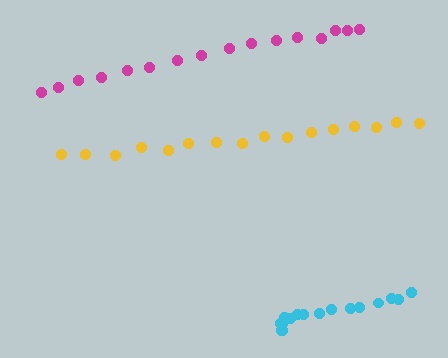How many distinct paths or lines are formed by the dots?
There are 3 distinct paths.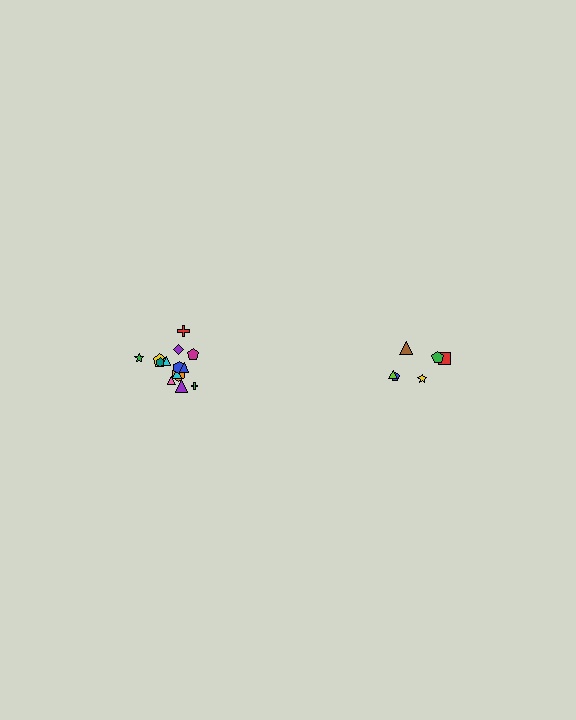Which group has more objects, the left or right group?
The left group.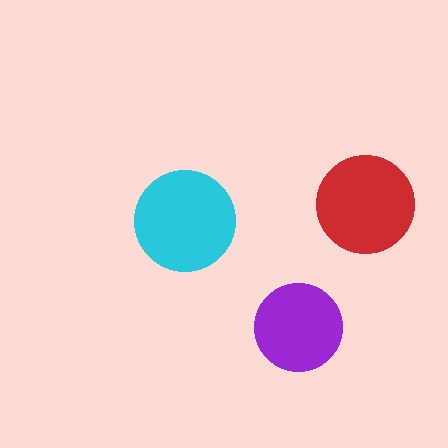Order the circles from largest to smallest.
the cyan one, the red one, the purple one.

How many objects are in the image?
There are 3 objects in the image.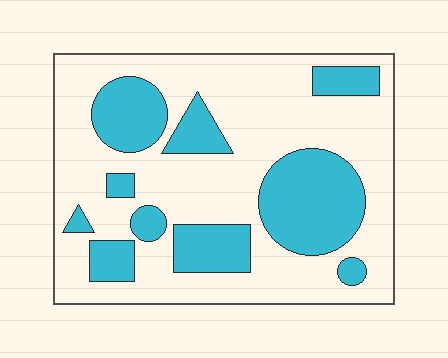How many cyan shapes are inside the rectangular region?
10.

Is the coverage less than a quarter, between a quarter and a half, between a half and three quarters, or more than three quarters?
Between a quarter and a half.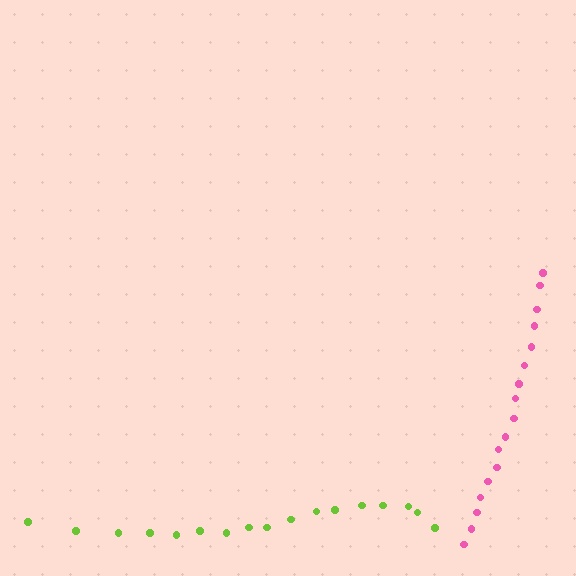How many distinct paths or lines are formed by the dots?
There are 2 distinct paths.